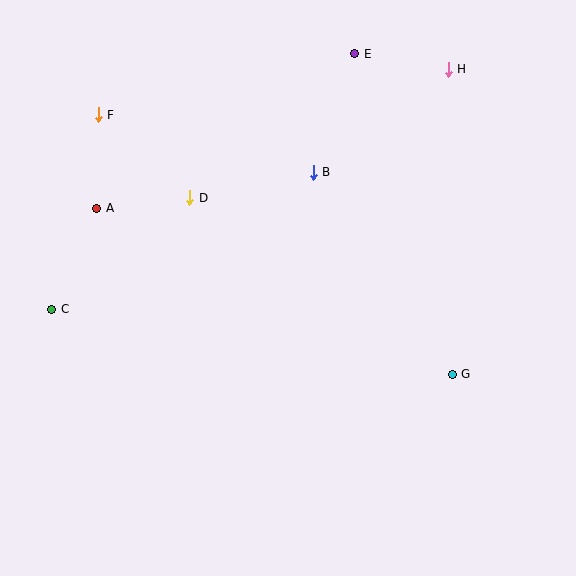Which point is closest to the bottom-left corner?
Point C is closest to the bottom-left corner.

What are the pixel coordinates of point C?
Point C is at (52, 309).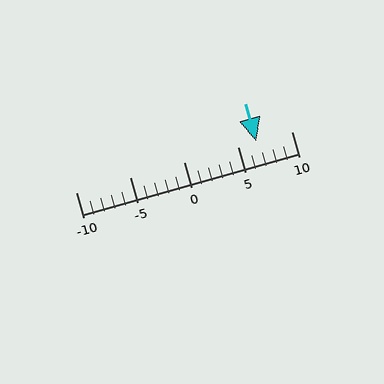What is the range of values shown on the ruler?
The ruler shows values from -10 to 10.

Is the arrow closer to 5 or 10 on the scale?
The arrow is closer to 5.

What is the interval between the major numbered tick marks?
The major tick marks are spaced 5 units apart.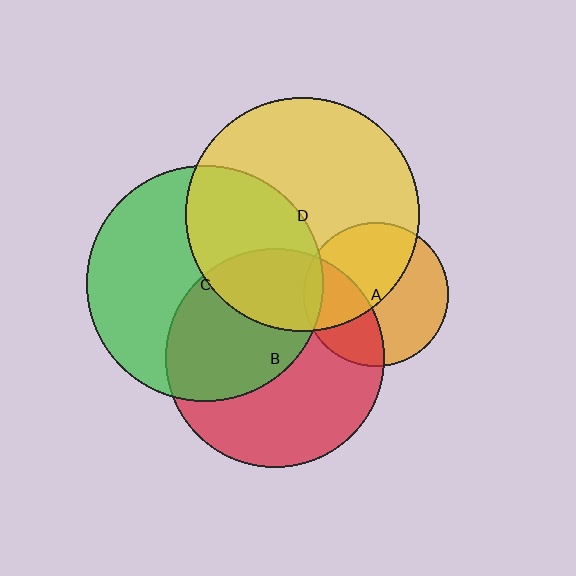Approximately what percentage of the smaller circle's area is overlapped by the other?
Approximately 40%.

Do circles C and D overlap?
Yes.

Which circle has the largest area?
Circle C (green).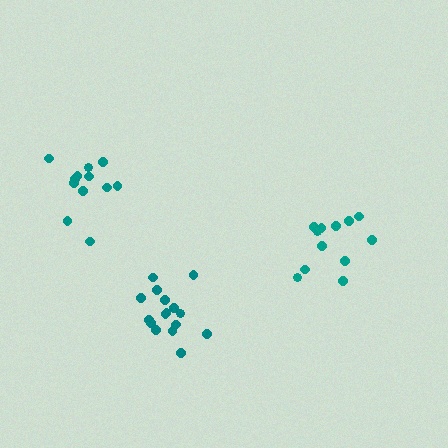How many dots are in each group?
Group 1: 12 dots, Group 2: 12 dots, Group 3: 16 dots (40 total).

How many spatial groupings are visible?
There are 3 spatial groupings.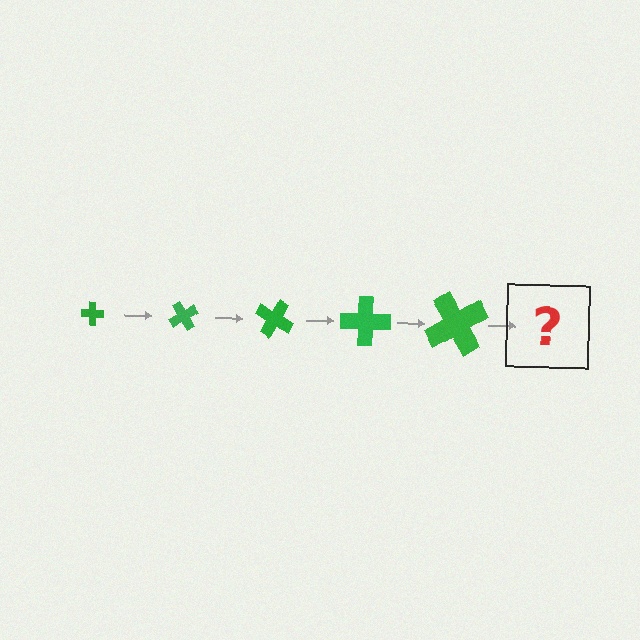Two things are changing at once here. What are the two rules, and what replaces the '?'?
The two rules are that the cross grows larger each step and it rotates 60 degrees each step. The '?' should be a cross, larger than the previous one and rotated 300 degrees from the start.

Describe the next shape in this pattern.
It should be a cross, larger than the previous one and rotated 300 degrees from the start.